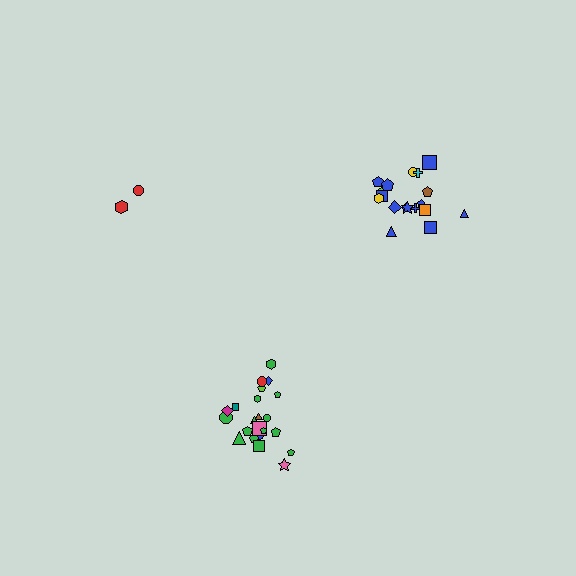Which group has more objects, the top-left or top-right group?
The top-right group.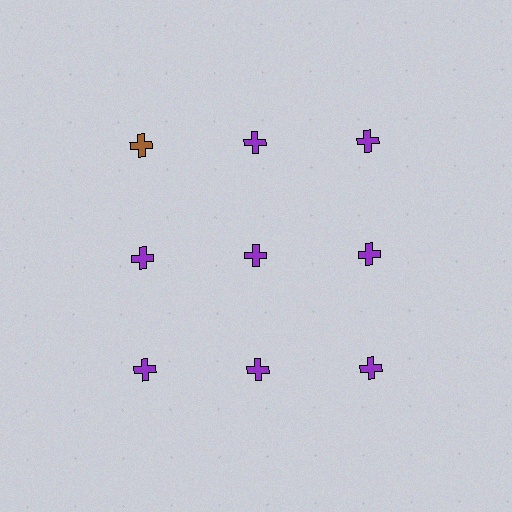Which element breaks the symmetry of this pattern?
The brown cross in the top row, leftmost column breaks the symmetry. All other shapes are purple crosses.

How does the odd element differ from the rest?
It has a different color: brown instead of purple.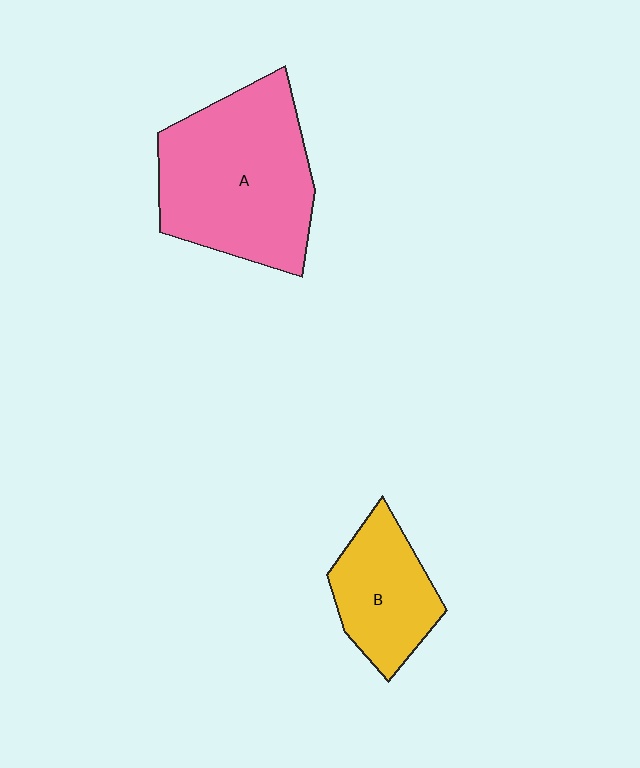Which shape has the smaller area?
Shape B (yellow).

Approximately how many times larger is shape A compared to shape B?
Approximately 2.0 times.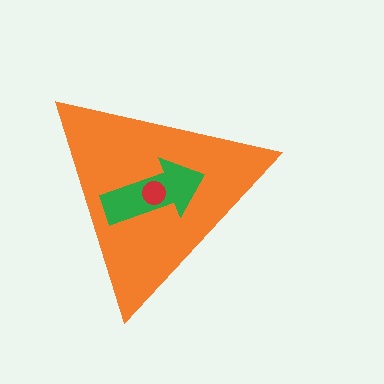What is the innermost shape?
The red circle.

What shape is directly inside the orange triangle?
The green arrow.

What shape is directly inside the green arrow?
The red circle.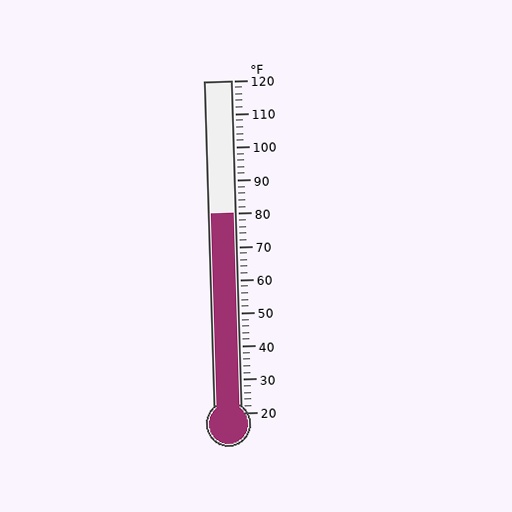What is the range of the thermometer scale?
The thermometer scale ranges from 20°F to 120°F.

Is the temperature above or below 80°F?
The temperature is at 80°F.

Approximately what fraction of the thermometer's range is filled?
The thermometer is filled to approximately 60% of its range.